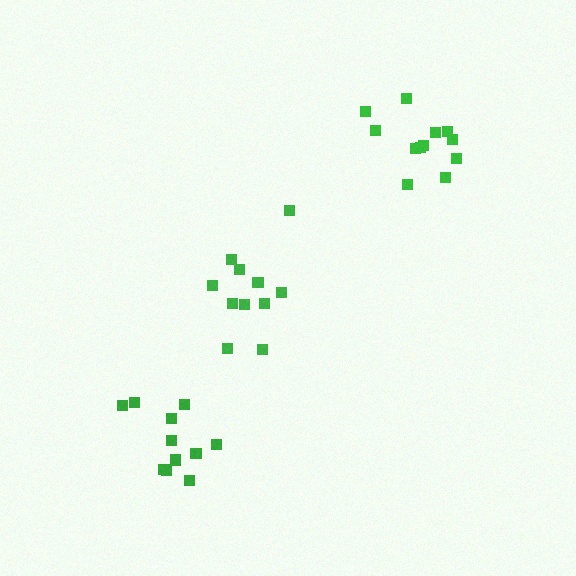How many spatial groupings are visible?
There are 3 spatial groupings.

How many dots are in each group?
Group 1: 11 dots, Group 2: 12 dots, Group 3: 11 dots (34 total).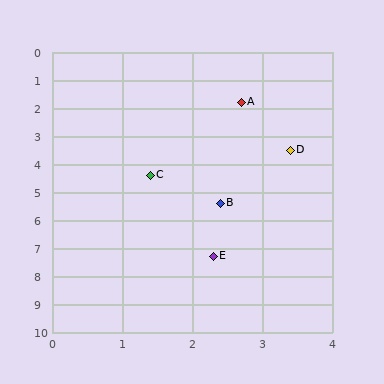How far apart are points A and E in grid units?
Points A and E are about 5.5 grid units apart.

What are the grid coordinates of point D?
Point D is at approximately (3.4, 3.5).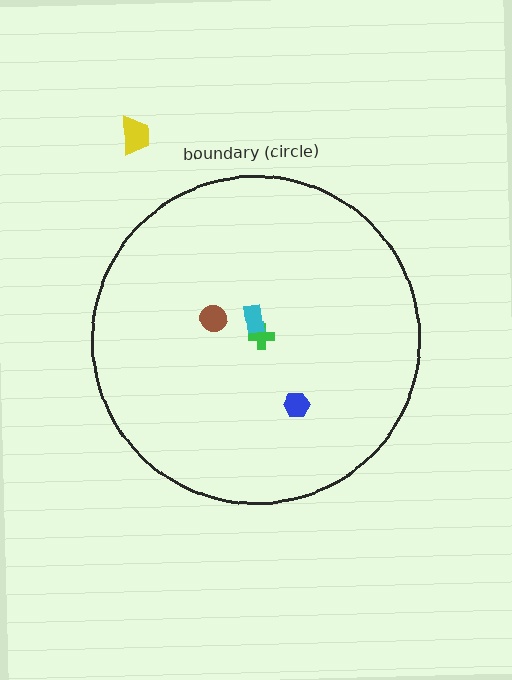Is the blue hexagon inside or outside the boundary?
Inside.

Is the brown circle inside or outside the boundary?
Inside.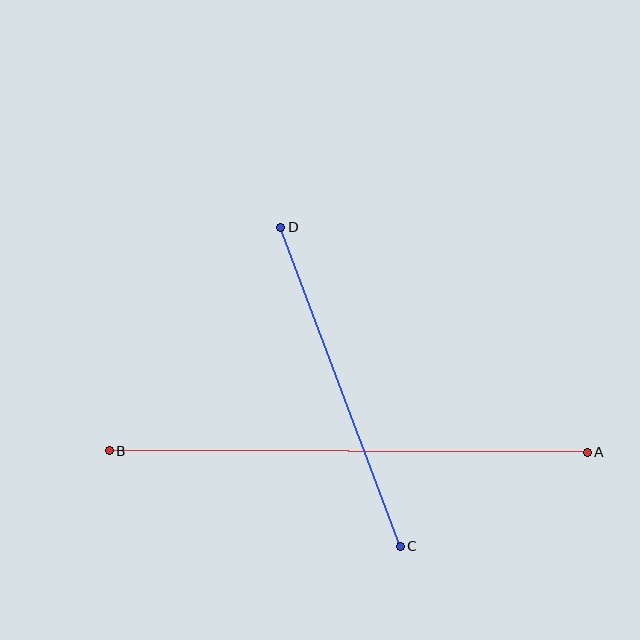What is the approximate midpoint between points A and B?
The midpoint is at approximately (348, 451) pixels.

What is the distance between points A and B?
The distance is approximately 478 pixels.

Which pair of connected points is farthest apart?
Points A and B are farthest apart.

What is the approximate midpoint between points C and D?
The midpoint is at approximately (340, 387) pixels.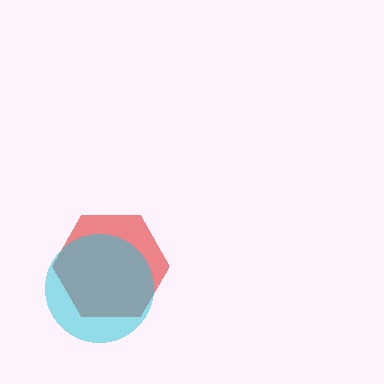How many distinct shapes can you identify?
There are 2 distinct shapes: a red hexagon, a cyan circle.